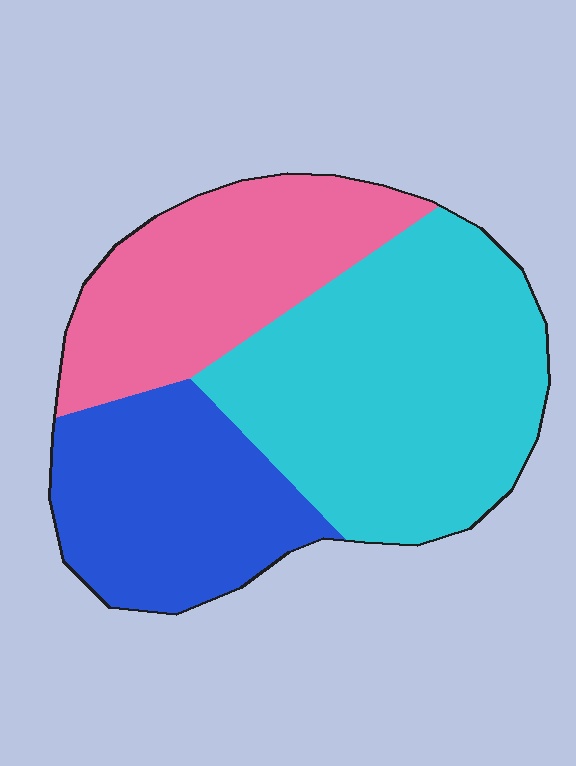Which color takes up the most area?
Cyan, at roughly 45%.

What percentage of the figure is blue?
Blue takes up between a sixth and a third of the figure.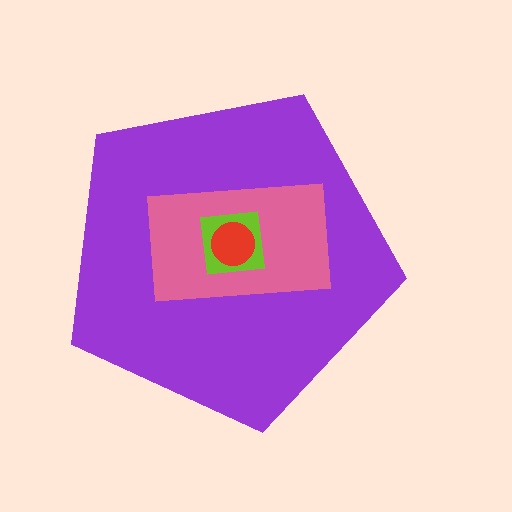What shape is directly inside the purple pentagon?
The pink rectangle.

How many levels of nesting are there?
4.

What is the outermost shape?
The purple pentagon.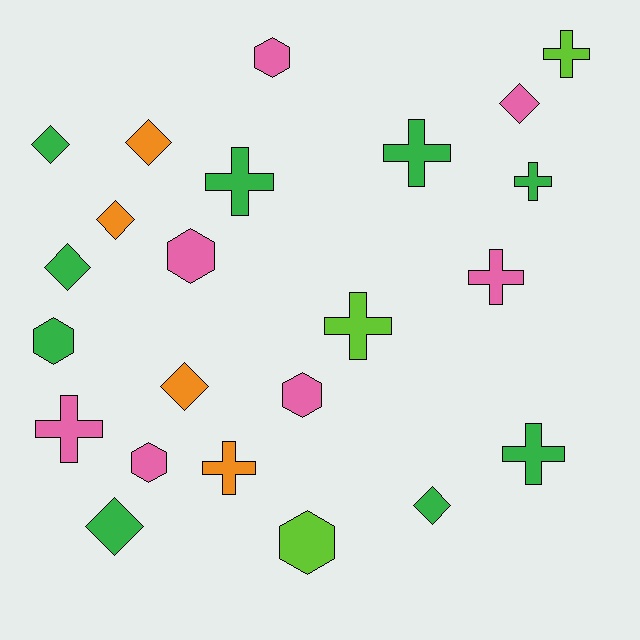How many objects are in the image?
There are 23 objects.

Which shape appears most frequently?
Cross, with 9 objects.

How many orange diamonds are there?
There are 3 orange diamonds.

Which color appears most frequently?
Green, with 9 objects.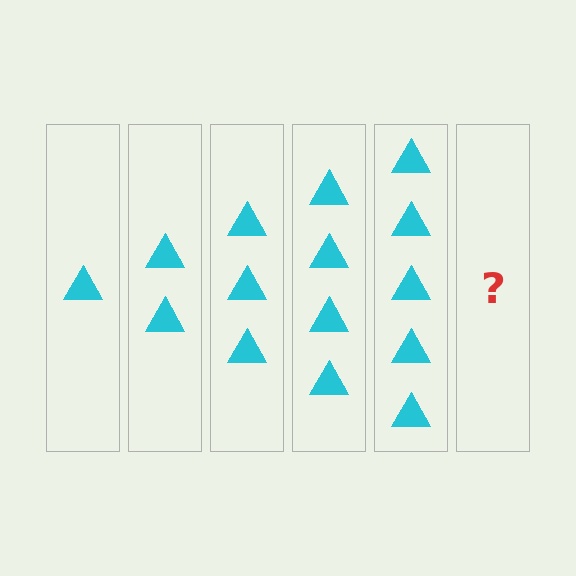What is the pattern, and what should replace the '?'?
The pattern is that each step adds one more triangle. The '?' should be 6 triangles.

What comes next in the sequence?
The next element should be 6 triangles.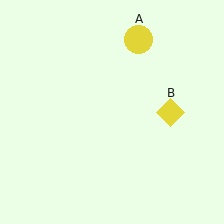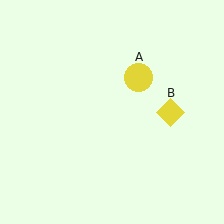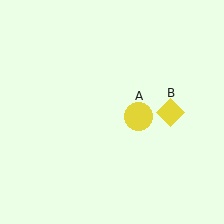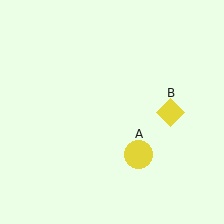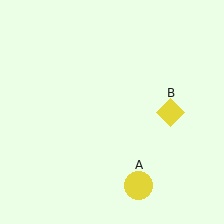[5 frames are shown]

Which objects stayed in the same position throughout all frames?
Yellow diamond (object B) remained stationary.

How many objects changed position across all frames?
1 object changed position: yellow circle (object A).